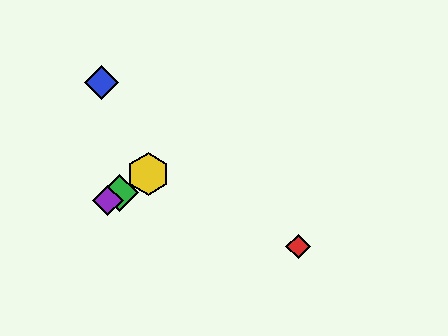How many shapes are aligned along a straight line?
3 shapes (the green diamond, the yellow hexagon, the purple diamond) are aligned along a straight line.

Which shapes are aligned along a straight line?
The green diamond, the yellow hexagon, the purple diamond are aligned along a straight line.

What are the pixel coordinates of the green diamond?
The green diamond is at (120, 193).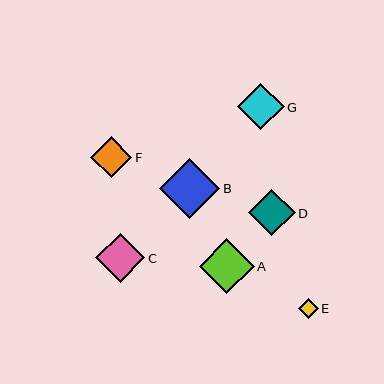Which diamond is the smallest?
Diamond E is the smallest with a size of approximately 19 pixels.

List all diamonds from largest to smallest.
From largest to smallest: B, A, C, G, D, F, E.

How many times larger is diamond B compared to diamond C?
Diamond B is approximately 1.2 times the size of diamond C.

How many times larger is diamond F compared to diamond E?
Diamond F is approximately 2.1 times the size of diamond E.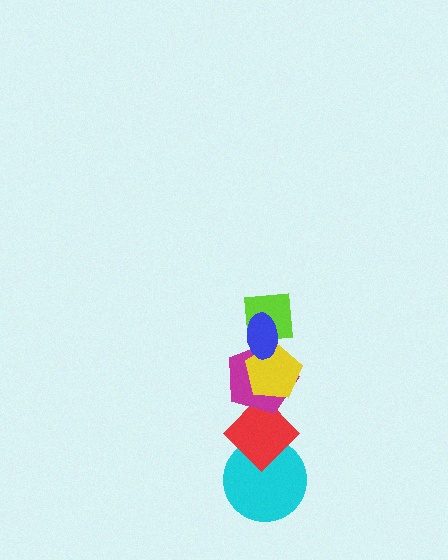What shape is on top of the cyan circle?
The red diamond is on top of the cyan circle.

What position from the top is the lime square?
The lime square is 2nd from the top.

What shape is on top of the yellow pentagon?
The lime square is on top of the yellow pentagon.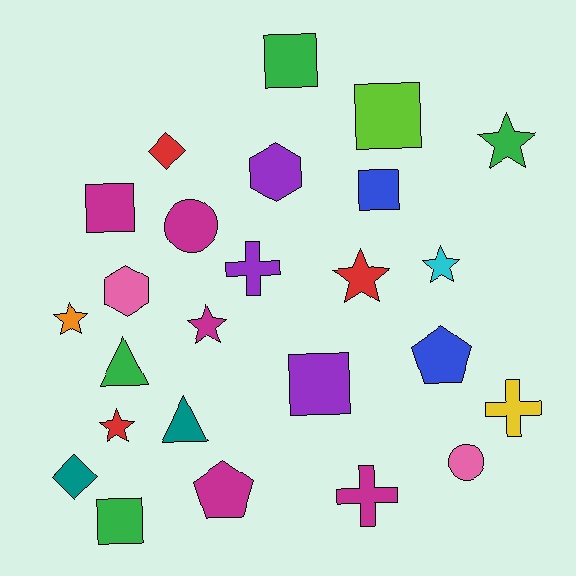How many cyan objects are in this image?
There is 1 cyan object.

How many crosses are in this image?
There are 3 crosses.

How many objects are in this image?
There are 25 objects.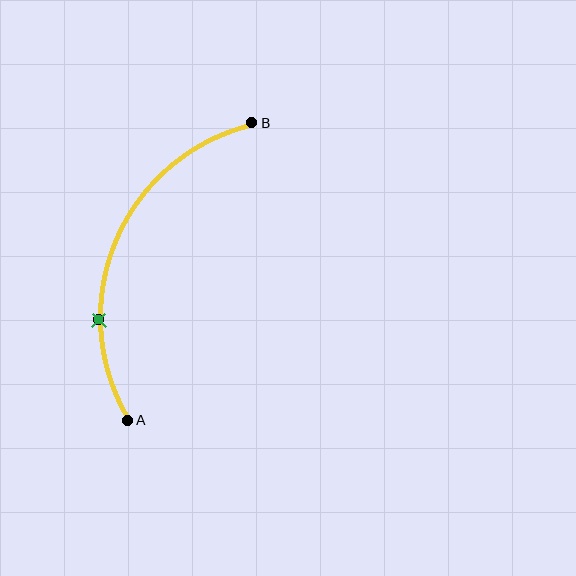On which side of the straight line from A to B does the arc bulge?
The arc bulges to the left of the straight line connecting A and B.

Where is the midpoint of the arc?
The arc midpoint is the point on the curve farthest from the straight line joining A and B. It sits to the left of that line.